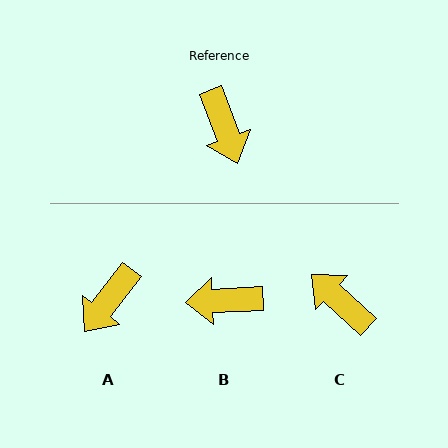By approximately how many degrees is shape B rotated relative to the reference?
Approximately 107 degrees clockwise.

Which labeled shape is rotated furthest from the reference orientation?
C, about 153 degrees away.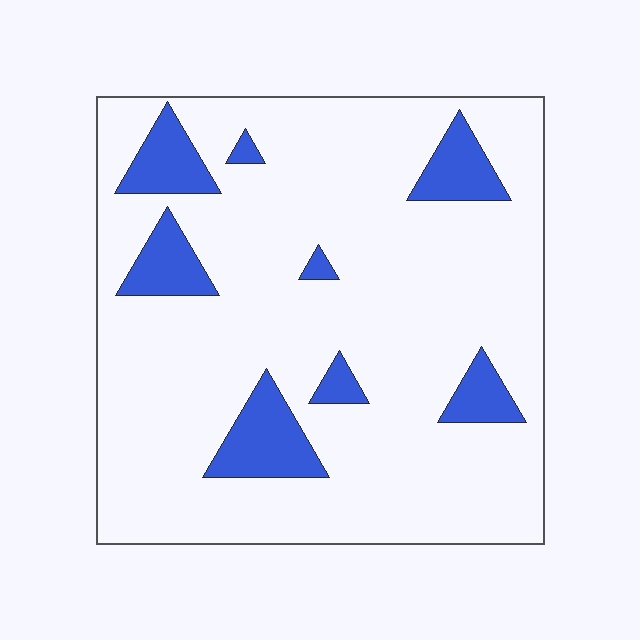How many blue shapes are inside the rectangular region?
8.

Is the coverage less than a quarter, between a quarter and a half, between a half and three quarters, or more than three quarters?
Less than a quarter.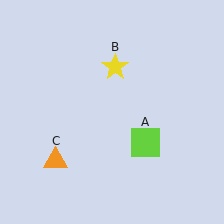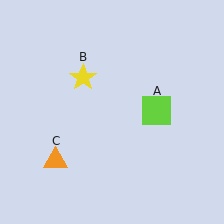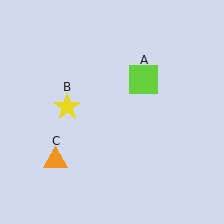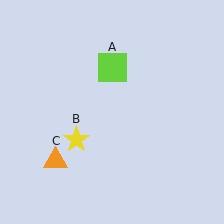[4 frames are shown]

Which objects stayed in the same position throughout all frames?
Orange triangle (object C) remained stationary.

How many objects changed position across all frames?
2 objects changed position: lime square (object A), yellow star (object B).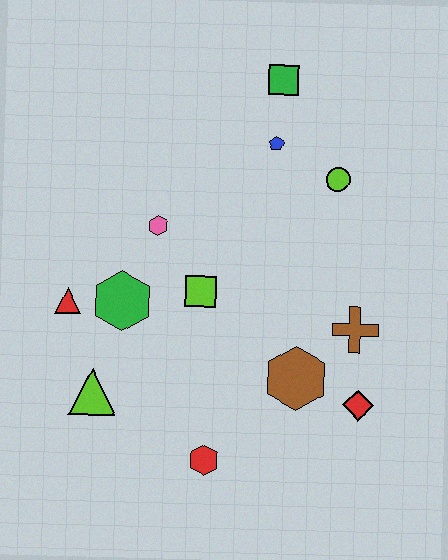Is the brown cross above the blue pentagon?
No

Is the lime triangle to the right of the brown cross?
No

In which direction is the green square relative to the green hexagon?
The green square is above the green hexagon.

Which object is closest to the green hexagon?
The red triangle is closest to the green hexagon.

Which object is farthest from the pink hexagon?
The red diamond is farthest from the pink hexagon.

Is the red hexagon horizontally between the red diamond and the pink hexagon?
Yes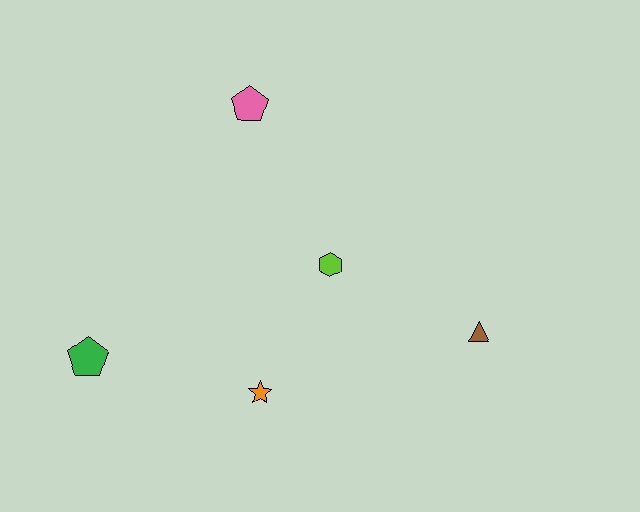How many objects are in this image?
There are 5 objects.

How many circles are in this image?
There are no circles.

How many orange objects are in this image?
There is 1 orange object.